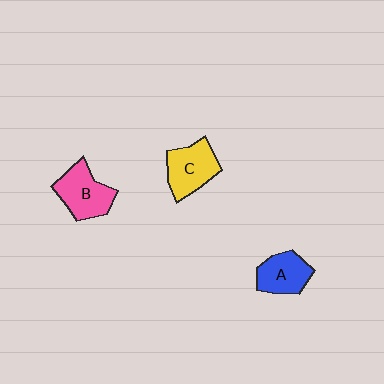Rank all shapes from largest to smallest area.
From largest to smallest: B (pink), C (yellow), A (blue).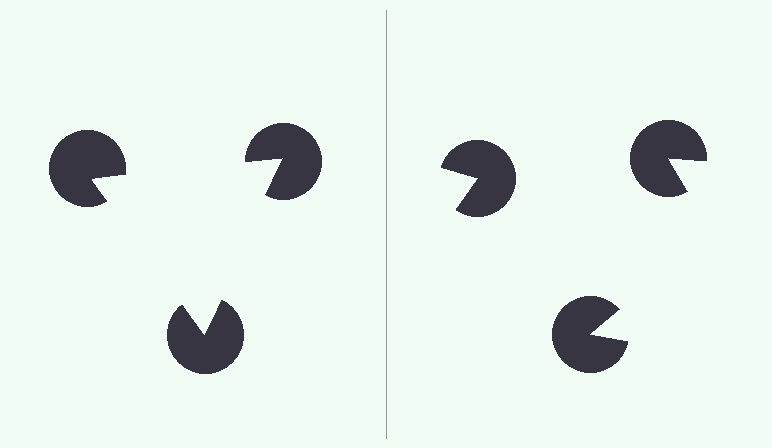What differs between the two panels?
The pac-man discs are positioned identically on both sides; only the wedge orientations differ. On the left they align to a triangle; on the right they are misaligned.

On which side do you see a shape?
An illusory triangle appears on the left side. On the right side the wedge cuts are rotated, so no coherent shape forms.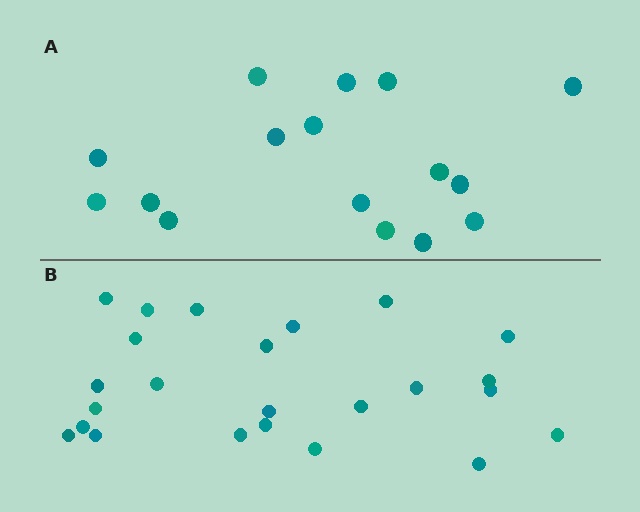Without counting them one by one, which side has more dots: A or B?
Region B (the bottom region) has more dots.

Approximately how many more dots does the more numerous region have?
Region B has roughly 8 or so more dots than region A.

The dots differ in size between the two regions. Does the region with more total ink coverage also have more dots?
No. Region A has more total ink coverage because its dots are larger, but region B actually contains more individual dots. Total area can be misleading — the number of items is what matters here.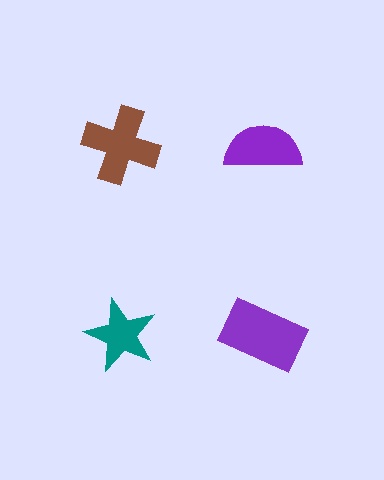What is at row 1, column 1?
A brown cross.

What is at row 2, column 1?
A teal star.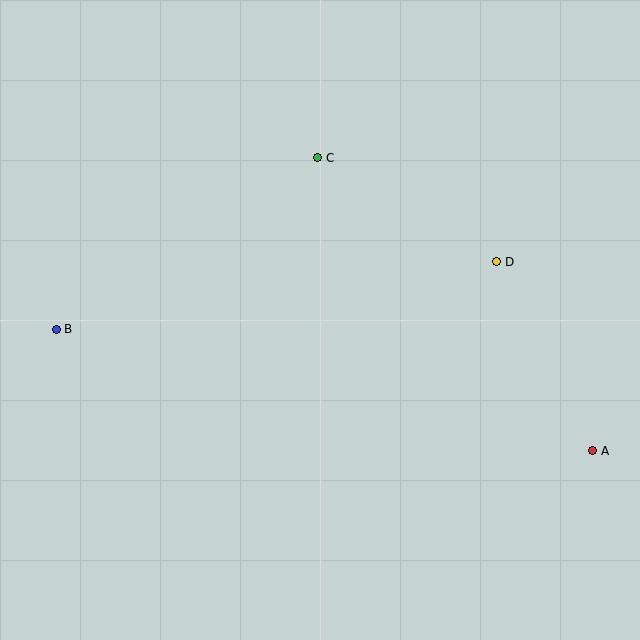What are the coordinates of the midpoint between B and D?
The midpoint between B and D is at (276, 295).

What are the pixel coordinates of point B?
Point B is at (56, 329).